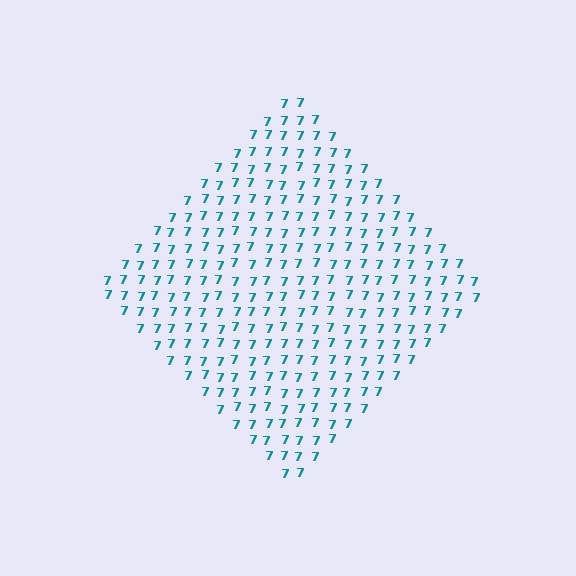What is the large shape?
The large shape is a diamond.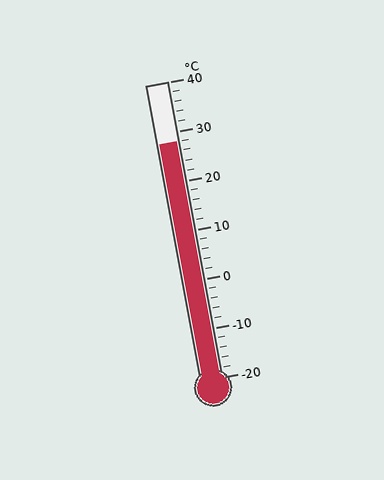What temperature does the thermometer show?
The thermometer shows approximately 28°C.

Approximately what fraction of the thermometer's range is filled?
The thermometer is filled to approximately 80% of its range.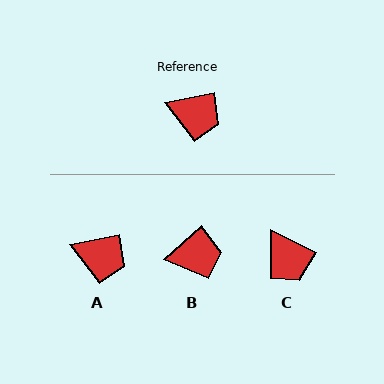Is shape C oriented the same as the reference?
No, it is off by about 39 degrees.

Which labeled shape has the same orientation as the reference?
A.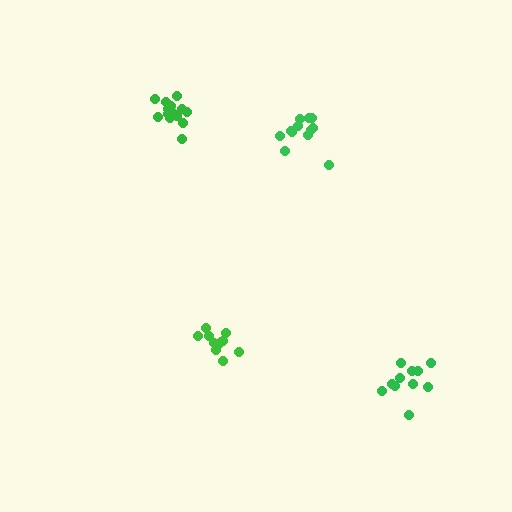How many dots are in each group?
Group 1: 11 dots, Group 2: 12 dots, Group 3: 15 dots, Group 4: 11 dots (49 total).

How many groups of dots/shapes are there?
There are 4 groups.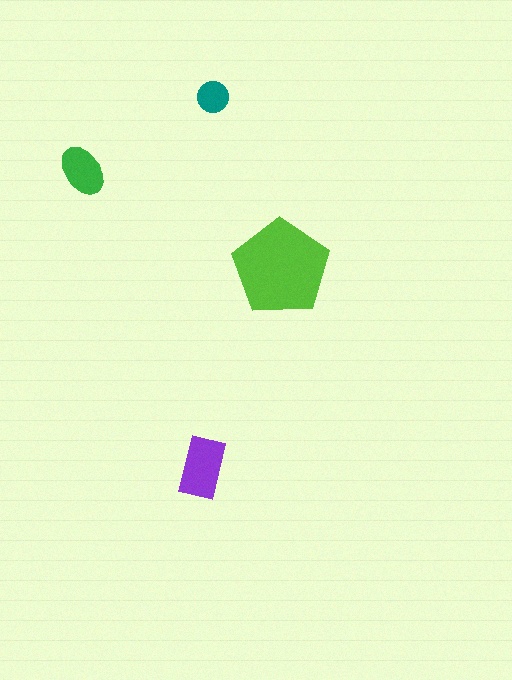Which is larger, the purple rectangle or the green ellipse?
The purple rectangle.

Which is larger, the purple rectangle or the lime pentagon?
The lime pentagon.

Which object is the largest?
The lime pentagon.